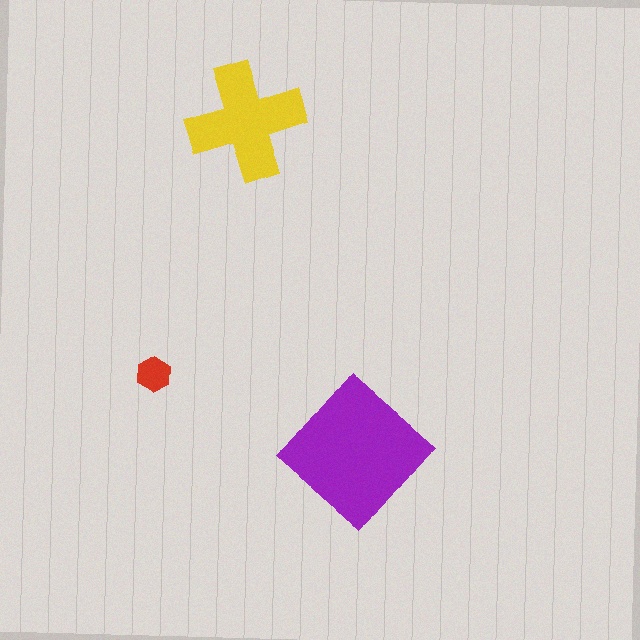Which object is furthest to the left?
The red hexagon is leftmost.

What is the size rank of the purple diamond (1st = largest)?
1st.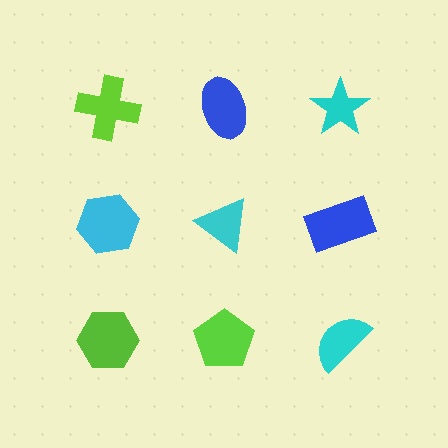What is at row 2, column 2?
A cyan triangle.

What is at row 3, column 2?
A lime pentagon.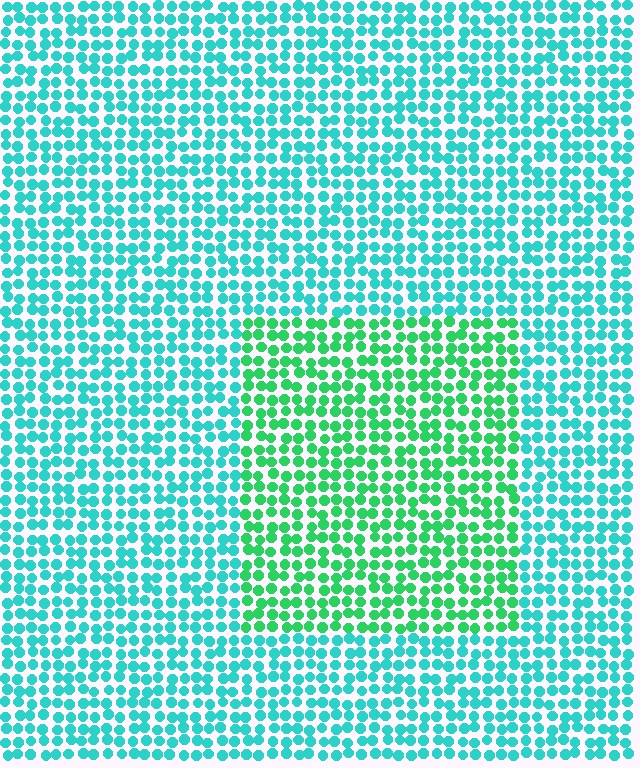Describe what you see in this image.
The image is filled with small cyan elements in a uniform arrangement. A rectangle-shaped region is visible where the elements are tinted to a slightly different hue, forming a subtle color boundary.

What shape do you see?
I see a rectangle.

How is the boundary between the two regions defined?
The boundary is defined purely by a slight shift in hue (about 37 degrees). Spacing, size, and orientation are identical on both sides.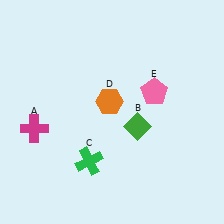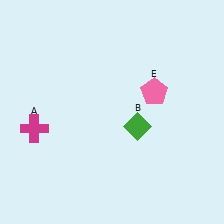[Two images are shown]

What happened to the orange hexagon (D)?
The orange hexagon (D) was removed in Image 2. It was in the top-left area of Image 1.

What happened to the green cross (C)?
The green cross (C) was removed in Image 2. It was in the bottom-left area of Image 1.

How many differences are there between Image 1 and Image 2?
There are 2 differences between the two images.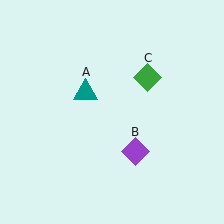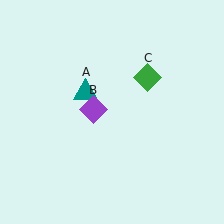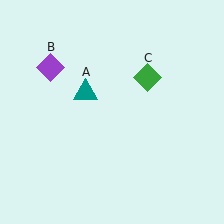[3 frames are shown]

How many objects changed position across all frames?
1 object changed position: purple diamond (object B).